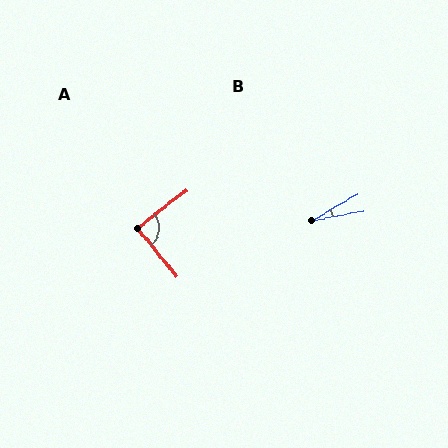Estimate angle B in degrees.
Approximately 19 degrees.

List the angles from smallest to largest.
B (19°), A (89°).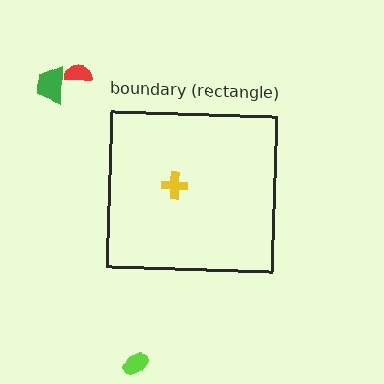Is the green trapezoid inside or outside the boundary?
Outside.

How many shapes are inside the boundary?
1 inside, 3 outside.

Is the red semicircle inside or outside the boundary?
Outside.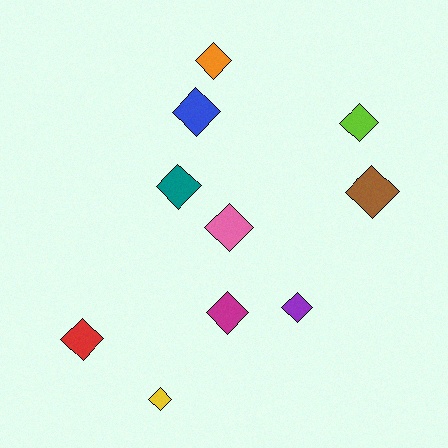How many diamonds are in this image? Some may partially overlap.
There are 10 diamonds.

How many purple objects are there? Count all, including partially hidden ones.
There is 1 purple object.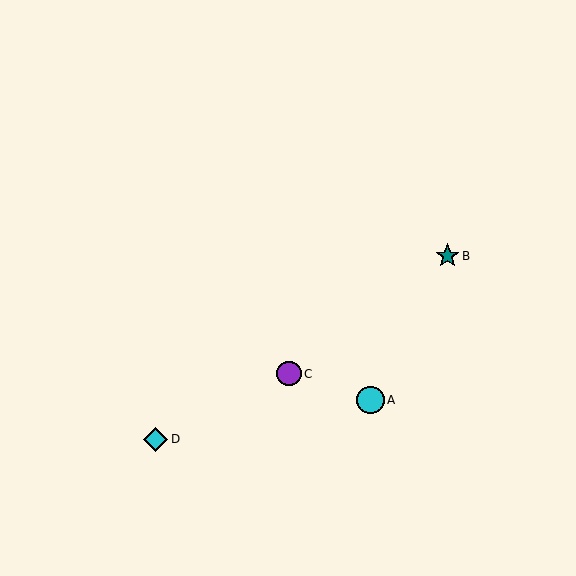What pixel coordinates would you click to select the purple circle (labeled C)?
Click at (289, 374) to select the purple circle C.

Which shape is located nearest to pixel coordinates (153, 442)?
The cyan diamond (labeled D) at (156, 439) is nearest to that location.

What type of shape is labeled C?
Shape C is a purple circle.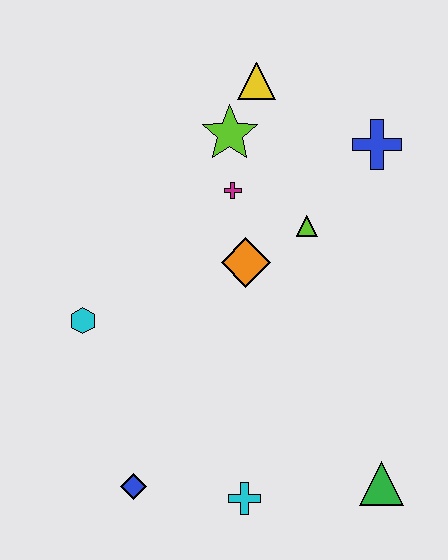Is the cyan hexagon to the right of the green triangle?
No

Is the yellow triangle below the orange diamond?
No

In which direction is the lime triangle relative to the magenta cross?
The lime triangle is to the right of the magenta cross.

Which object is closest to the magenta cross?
The lime star is closest to the magenta cross.